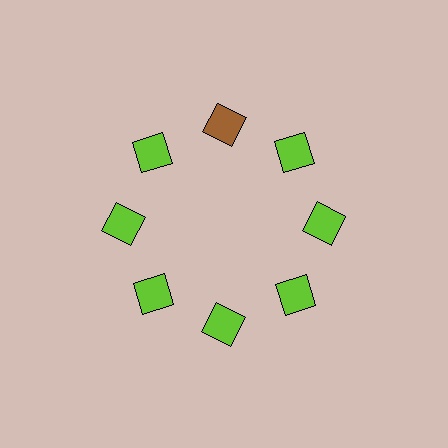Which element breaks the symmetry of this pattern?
The brown square at roughly the 12 o'clock position breaks the symmetry. All other shapes are lime squares.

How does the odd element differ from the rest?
It has a different color: brown instead of lime.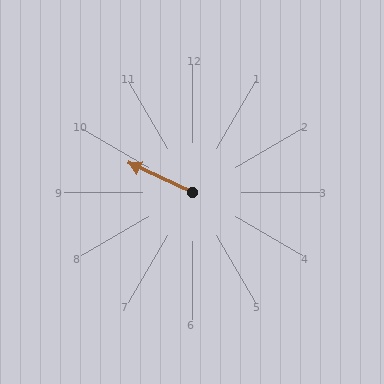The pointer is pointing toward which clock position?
Roughly 10 o'clock.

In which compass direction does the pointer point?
Northwest.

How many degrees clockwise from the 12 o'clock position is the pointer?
Approximately 295 degrees.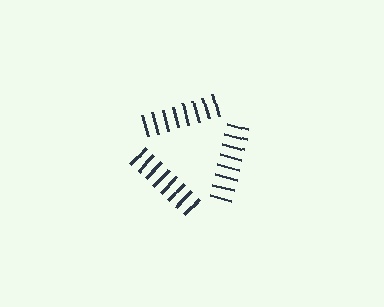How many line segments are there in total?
24 — 8 along each of the 3 edges.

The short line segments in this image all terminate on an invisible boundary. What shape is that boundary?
An illusory triangle — the line segments terminate on its edges but no continuous stroke is drawn.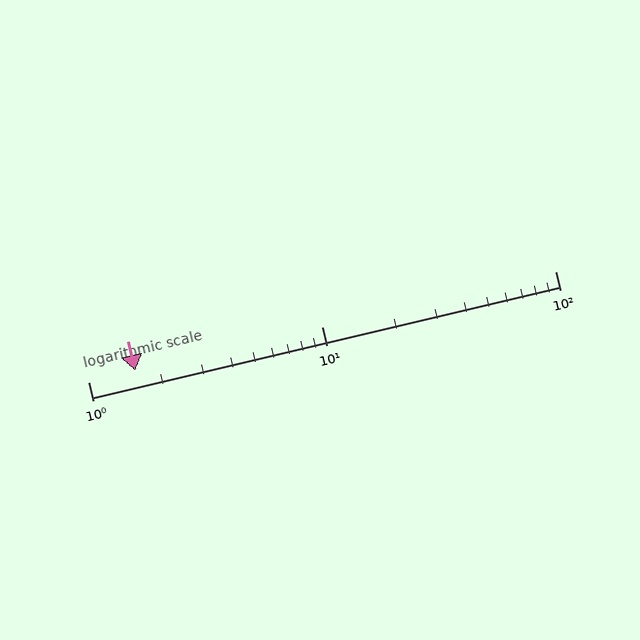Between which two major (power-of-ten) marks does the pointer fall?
The pointer is between 1 and 10.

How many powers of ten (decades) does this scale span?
The scale spans 2 decades, from 1 to 100.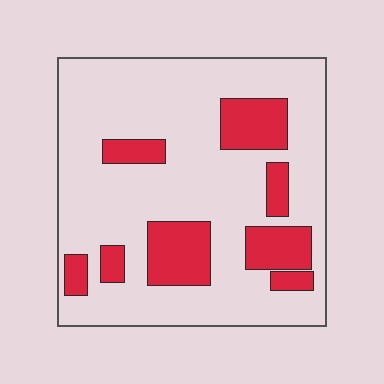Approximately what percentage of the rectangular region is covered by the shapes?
Approximately 20%.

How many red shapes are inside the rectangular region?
8.